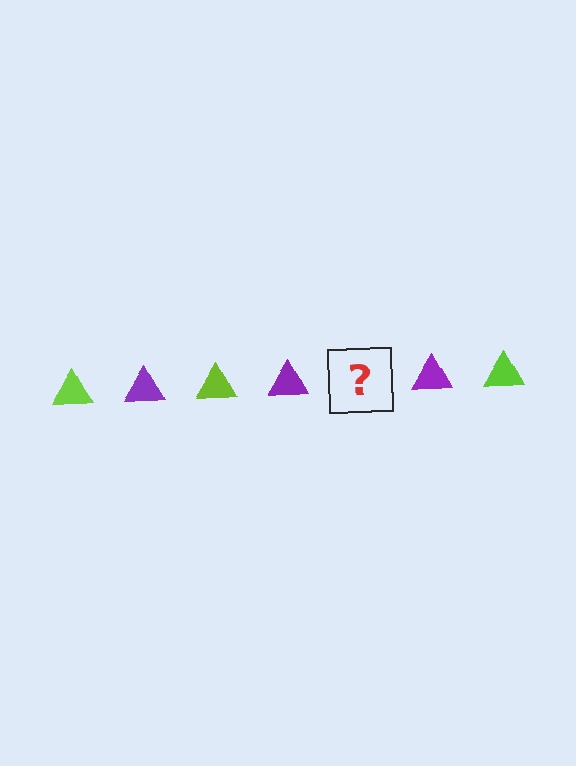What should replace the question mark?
The question mark should be replaced with a lime triangle.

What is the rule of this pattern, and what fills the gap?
The rule is that the pattern cycles through lime, purple triangles. The gap should be filled with a lime triangle.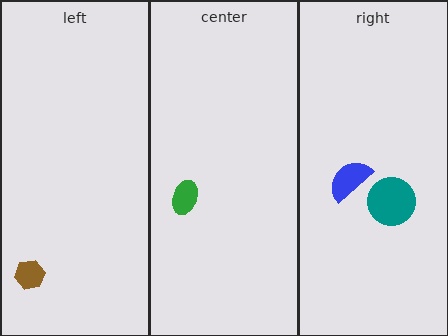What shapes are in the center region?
The green ellipse.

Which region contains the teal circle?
The right region.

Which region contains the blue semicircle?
The right region.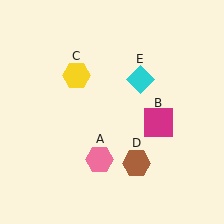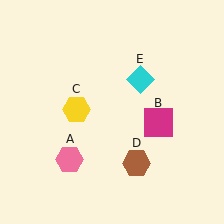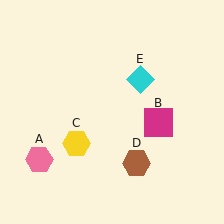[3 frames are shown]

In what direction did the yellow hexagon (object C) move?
The yellow hexagon (object C) moved down.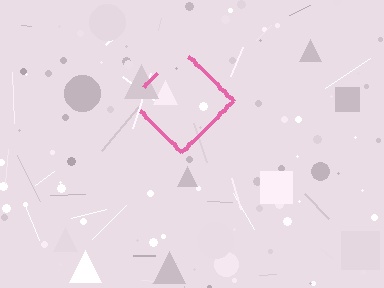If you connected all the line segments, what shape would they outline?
They would outline a diamond.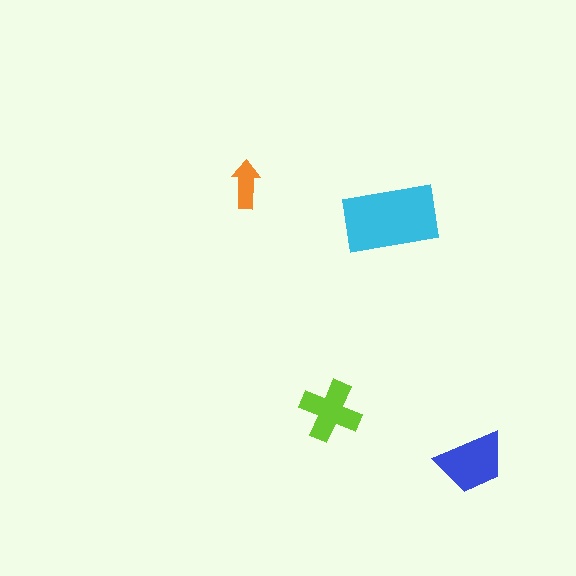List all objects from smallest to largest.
The orange arrow, the lime cross, the blue trapezoid, the cyan rectangle.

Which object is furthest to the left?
The orange arrow is leftmost.